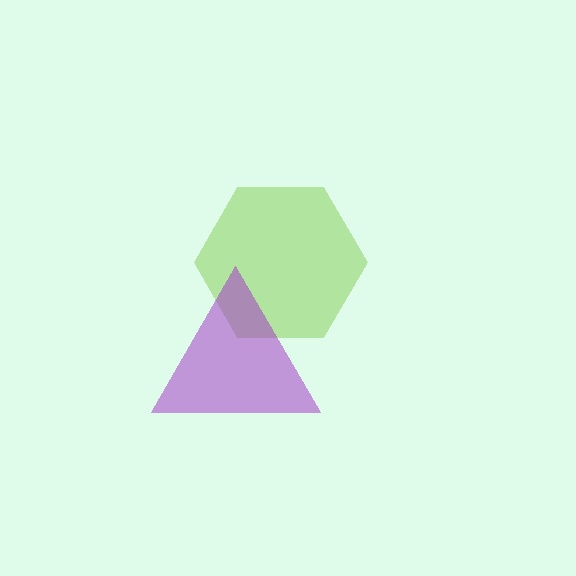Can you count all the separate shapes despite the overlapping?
Yes, there are 2 separate shapes.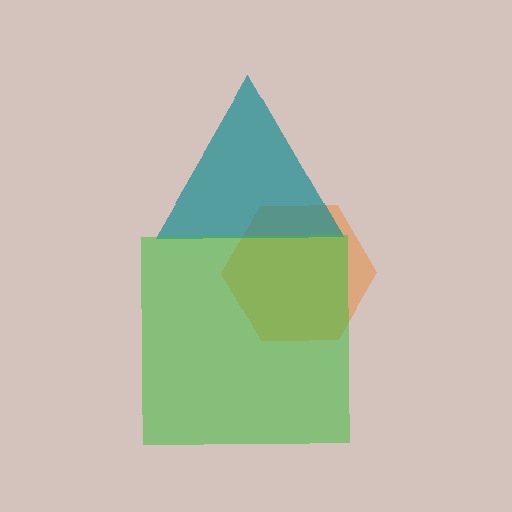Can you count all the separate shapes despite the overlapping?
Yes, there are 3 separate shapes.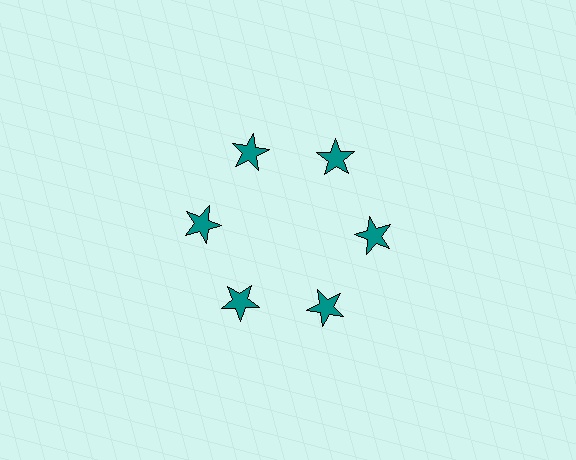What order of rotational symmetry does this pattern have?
This pattern has 6-fold rotational symmetry.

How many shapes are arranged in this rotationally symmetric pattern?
There are 6 shapes, arranged in 6 groups of 1.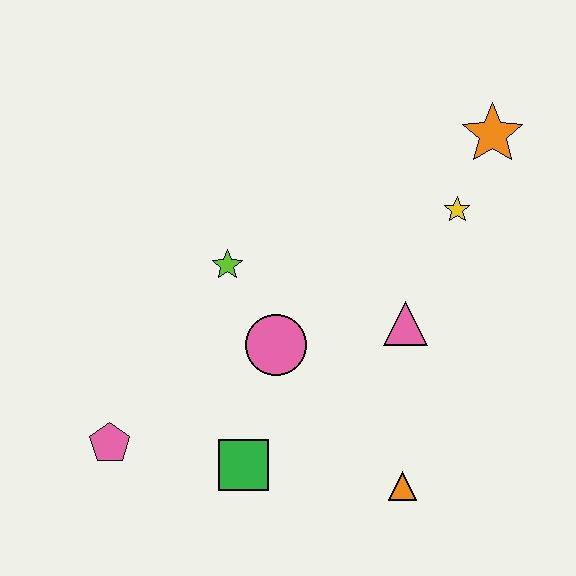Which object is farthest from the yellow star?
The pink pentagon is farthest from the yellow star.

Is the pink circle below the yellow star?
Yes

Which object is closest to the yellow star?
The orange star is closest to the yellow star.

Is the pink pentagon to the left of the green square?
Yes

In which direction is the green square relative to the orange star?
The green square is below the orange star.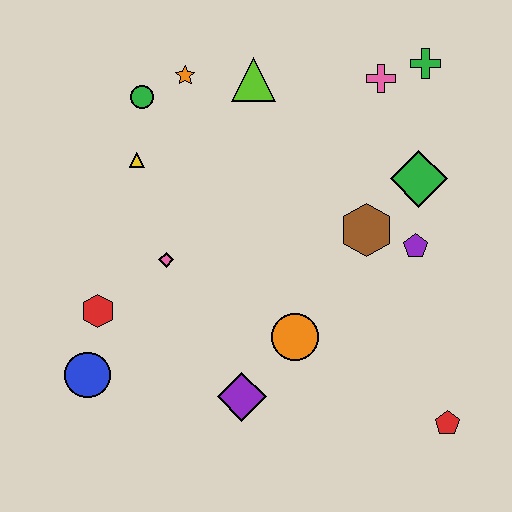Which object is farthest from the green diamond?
The blue circle is farthest from the green diamond.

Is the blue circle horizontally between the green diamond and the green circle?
No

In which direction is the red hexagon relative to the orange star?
The red hexagon is below the orange star.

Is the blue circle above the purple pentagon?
No